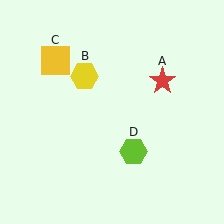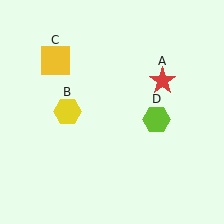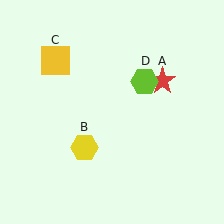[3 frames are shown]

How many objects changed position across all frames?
2 objects changed position: yellow hexagon (object B), lime hexagon (object D).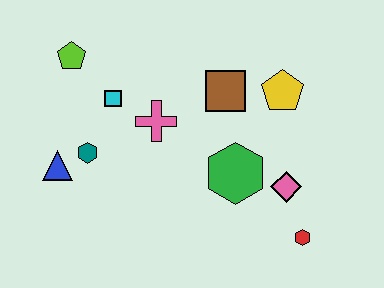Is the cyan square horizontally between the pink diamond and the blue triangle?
Yes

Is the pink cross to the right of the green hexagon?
No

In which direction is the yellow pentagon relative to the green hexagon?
The yellow pentagon is above the green hexagon.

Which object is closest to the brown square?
The yellow pentagon is closest to the brown square.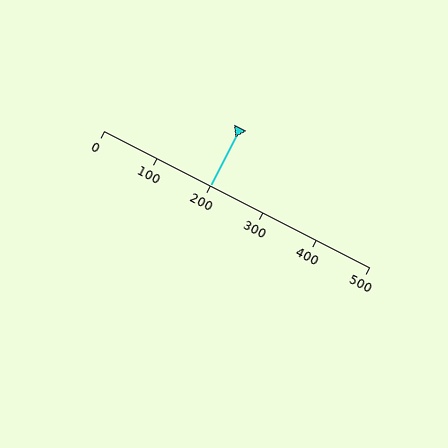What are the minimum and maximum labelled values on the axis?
The axis runs from 0 to 500.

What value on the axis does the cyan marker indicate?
The marker indicates approximately 200.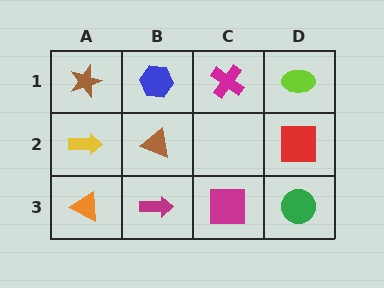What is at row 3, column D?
A green circle.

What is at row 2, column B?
A brown triangle.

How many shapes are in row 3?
4 shapes.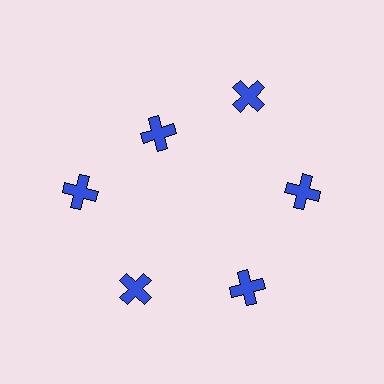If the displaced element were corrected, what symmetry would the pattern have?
It would have 6-fold rotational symmetry — the pattern would map onto itself every 60 degrees.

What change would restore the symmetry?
The symmetry would be restored by moving it outward, back onto the ring so that all 6 crosses sit at equal angles and equal distance from the center.